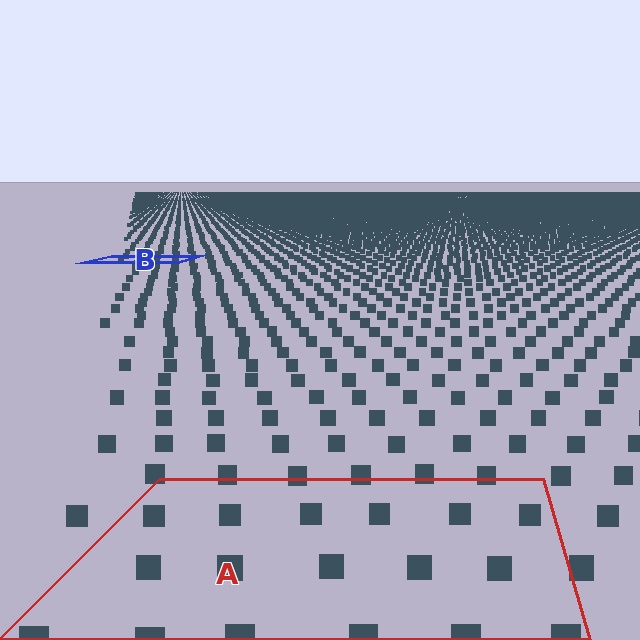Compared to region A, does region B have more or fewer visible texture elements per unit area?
Region B has more texture elements per unit area — they are packed more densely because it is farther away.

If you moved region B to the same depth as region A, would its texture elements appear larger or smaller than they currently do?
They would appear larger. At a closer depth, the same texture elements are projected at a bigger on-screen size.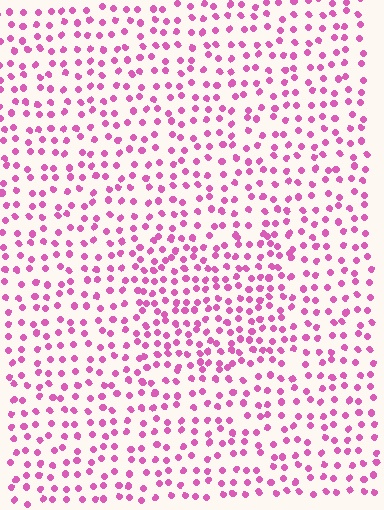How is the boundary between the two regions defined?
The boundary is defined by a change in element density (approximately 1.5x ratio). All elements are the same color, size, and shape.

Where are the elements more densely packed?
The elements are more densely packed inside the rectangle boundary.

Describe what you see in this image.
The image contains small pink elements arranged at two different densities. A rectangle-shaped region is visible where the elements are more densely packed than the surrounding area.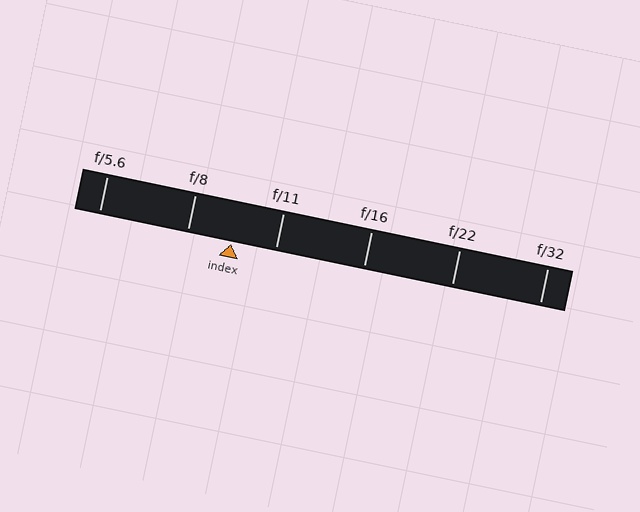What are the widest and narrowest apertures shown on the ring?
The widest aperture shown is f/5.6 and the narrowest is f/32.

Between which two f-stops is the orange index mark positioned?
The index mark is between f/8 and f/11.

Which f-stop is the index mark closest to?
The index mark is closest to f/11.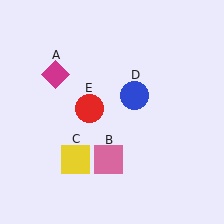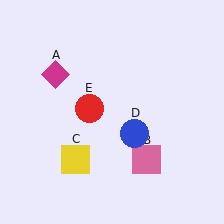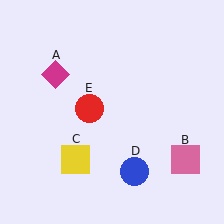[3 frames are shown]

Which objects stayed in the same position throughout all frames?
Magenta diamond (object A) and yellow square (object C) and red circle (object E) remained stationary.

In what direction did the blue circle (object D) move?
The blue circle (object D) moved down.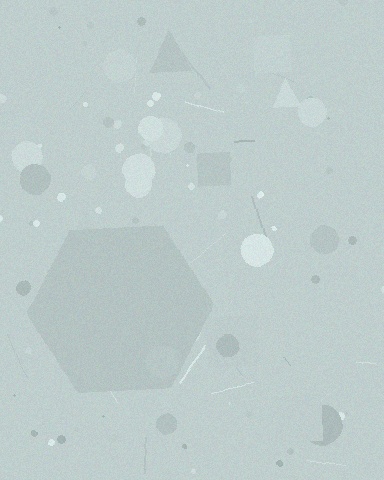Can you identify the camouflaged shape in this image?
The camouflaged shape is a hexagon.